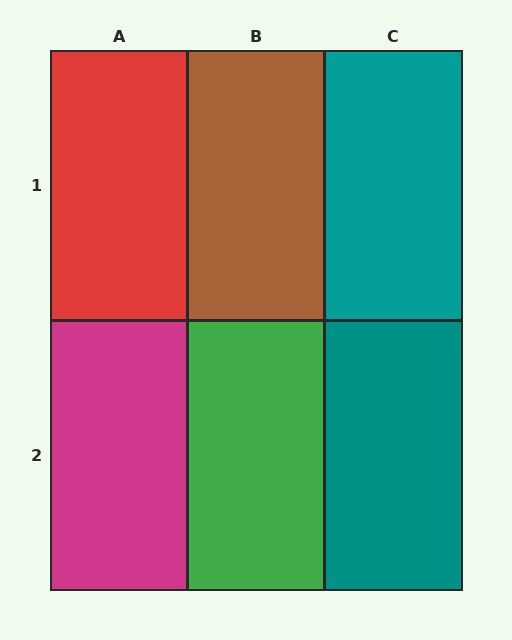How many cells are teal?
2 cells are teal.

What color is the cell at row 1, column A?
Red.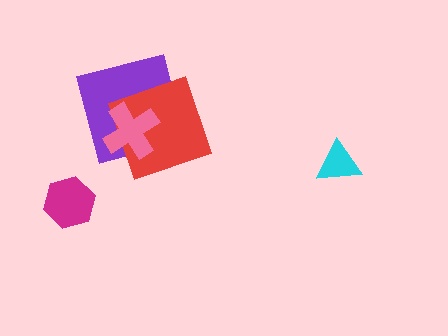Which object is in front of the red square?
The pink cross is in front of the red square.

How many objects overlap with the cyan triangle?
0 objects overlap with the cyan triangle.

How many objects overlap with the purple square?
2 objects overlap with the purple square.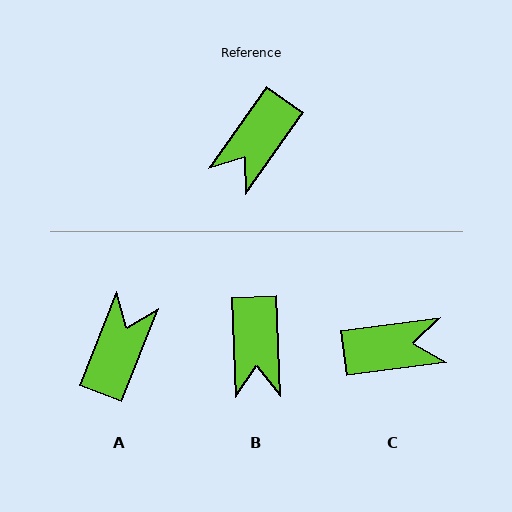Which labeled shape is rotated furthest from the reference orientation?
A, about 167 degrees away.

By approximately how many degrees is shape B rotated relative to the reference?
Approximately 37 degrees counter-clockwise.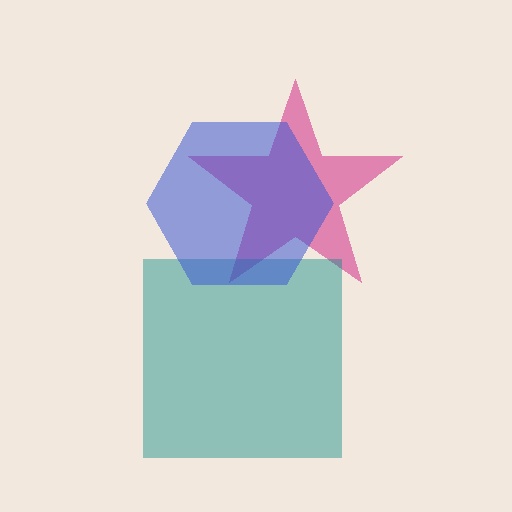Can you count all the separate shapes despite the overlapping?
Yes, there are 3 separate shapes.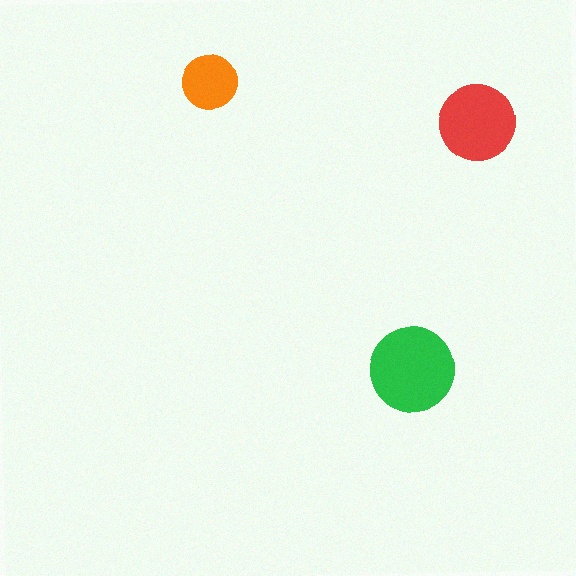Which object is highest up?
The orange circle is topmost.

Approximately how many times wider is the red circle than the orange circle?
About 1.5 times wider.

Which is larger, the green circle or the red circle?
The green one.